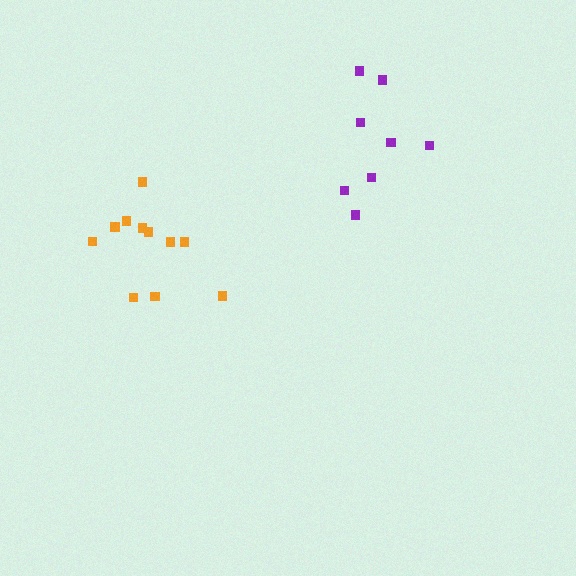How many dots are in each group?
Group 1: 8 dots, Group 2: 11 dots (19 total).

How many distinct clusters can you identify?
There are 2 distinct clusters.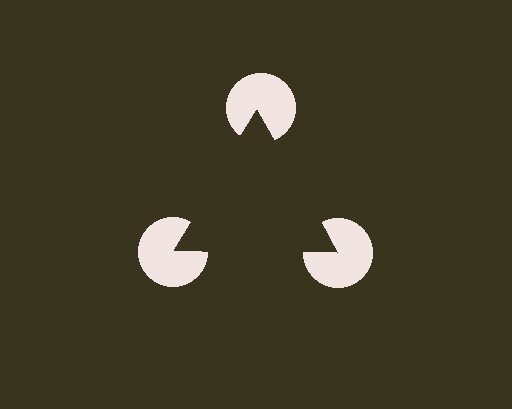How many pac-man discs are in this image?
There are 3 — one at each vertex of the illusory triangle.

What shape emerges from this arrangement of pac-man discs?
An illusory triangle — its edges are inferred from the aligned wedge cuts in the pac-man discs, not physically drawn.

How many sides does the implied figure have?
3 sides.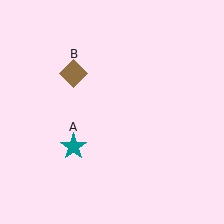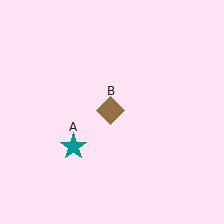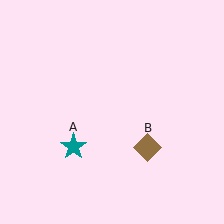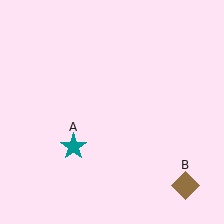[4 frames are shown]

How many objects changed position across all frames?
1 object changed position: brown diamond (object B).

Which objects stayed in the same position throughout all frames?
Teal star (object A) remained stationary.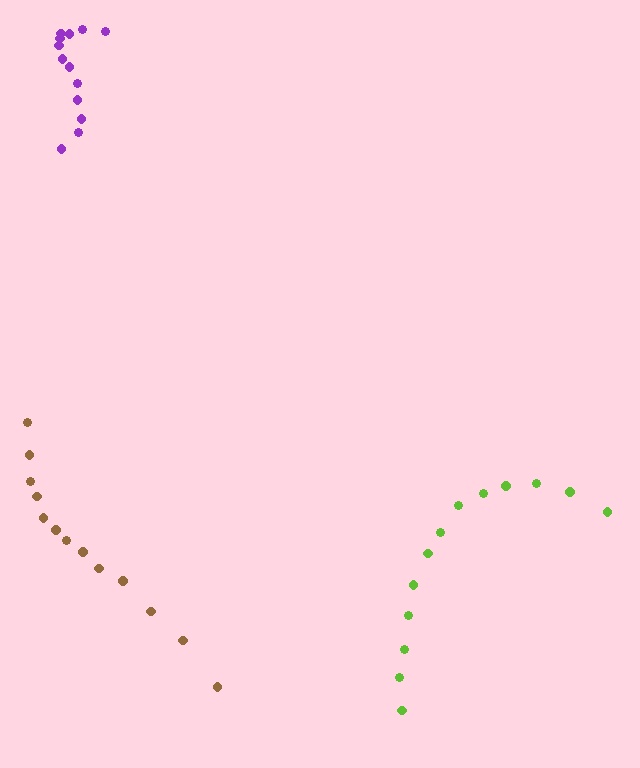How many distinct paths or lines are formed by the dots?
There are 3 distinct paths.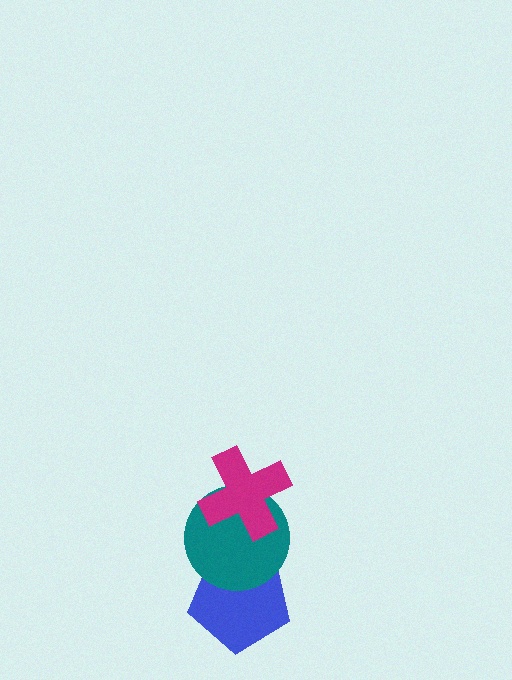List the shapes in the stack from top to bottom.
From top to bottom: the magenta cross, the teal circle, the blue pentagon.